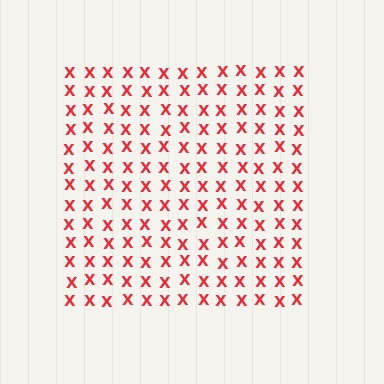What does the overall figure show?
The overall figure shows a square.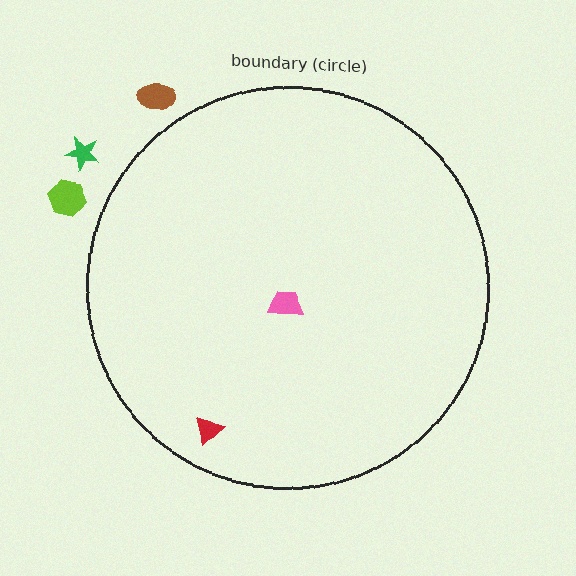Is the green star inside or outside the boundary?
Outside.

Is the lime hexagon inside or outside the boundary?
Outside.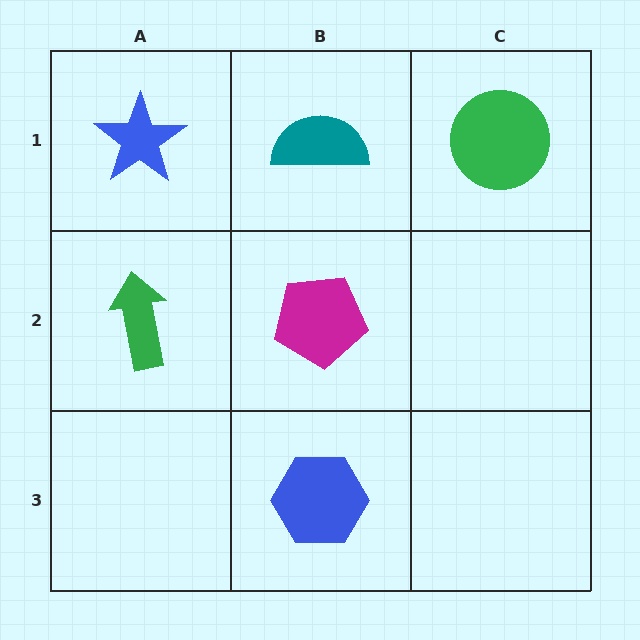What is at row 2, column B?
A magenta pentagon.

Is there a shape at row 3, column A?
No, that cell is empty.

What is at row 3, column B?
A blue hexagon.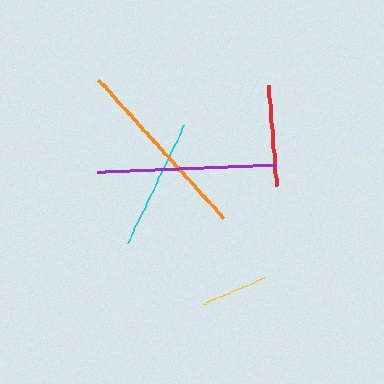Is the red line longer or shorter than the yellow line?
The red line is longer than the yellow line.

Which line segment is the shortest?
The yellow line is the shortest at approximately 66 pixels.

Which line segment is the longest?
The orange line is the longest at approximately 186 pixels.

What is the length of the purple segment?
The purple segment is approximately 179 pixels long.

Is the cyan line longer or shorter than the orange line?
The orange line is longer than the cyan line.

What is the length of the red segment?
The red segment is approximately 102 pixels long.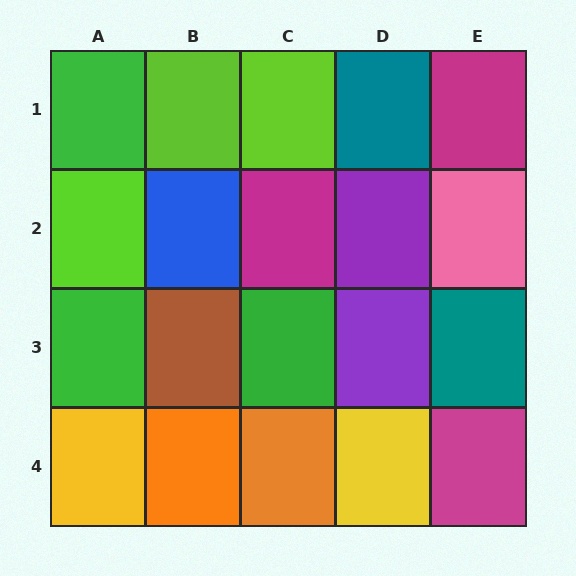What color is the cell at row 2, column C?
Magenta.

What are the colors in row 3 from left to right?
Green, brown, green, purple, teal.